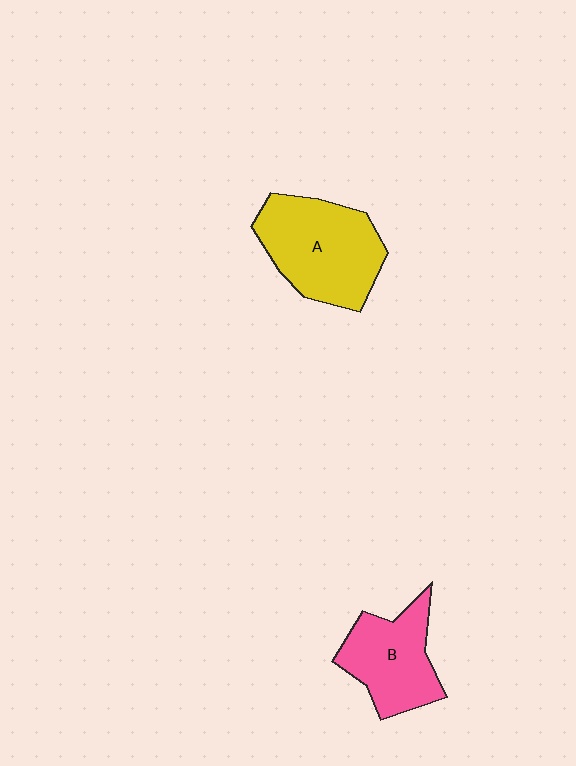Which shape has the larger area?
Shape A (yellow).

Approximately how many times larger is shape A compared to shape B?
Approximately 1.3 times.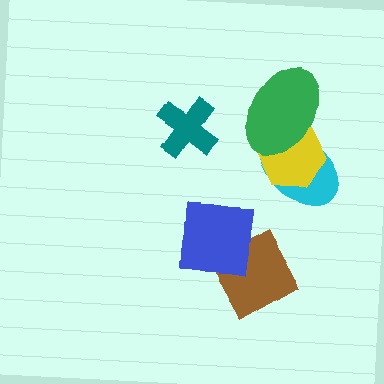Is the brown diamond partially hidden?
Yes, it is partially covered by another shape.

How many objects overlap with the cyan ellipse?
2 objects overlap with the cyan ellipse.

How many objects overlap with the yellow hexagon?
2 objects overlap with the yellow hexagon.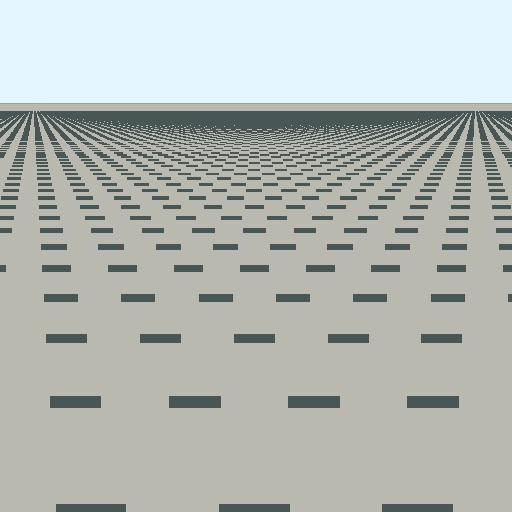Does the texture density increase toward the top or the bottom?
Density increases toward the top.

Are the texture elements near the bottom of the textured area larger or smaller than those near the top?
Larger. Near the bottom, elements are closer to the viewer and appear at a bigger on-screen size.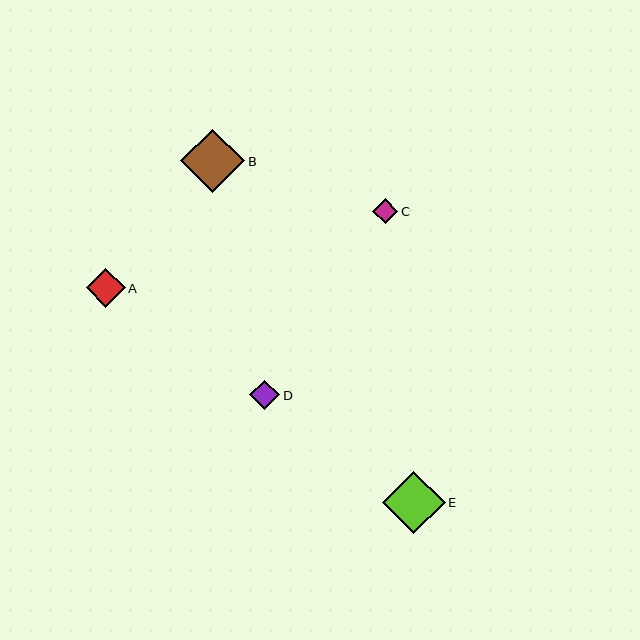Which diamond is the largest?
Diamond B is the largest with a size of approximately 64 pixels.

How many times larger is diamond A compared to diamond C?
Diamond A is approximately 1.6 times the size of diamond C.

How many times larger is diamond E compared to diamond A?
Diamond E is approximately 1.6 times the size of diamond A.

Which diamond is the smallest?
Diamond C is the smallest with a size of approximately 25 pixels.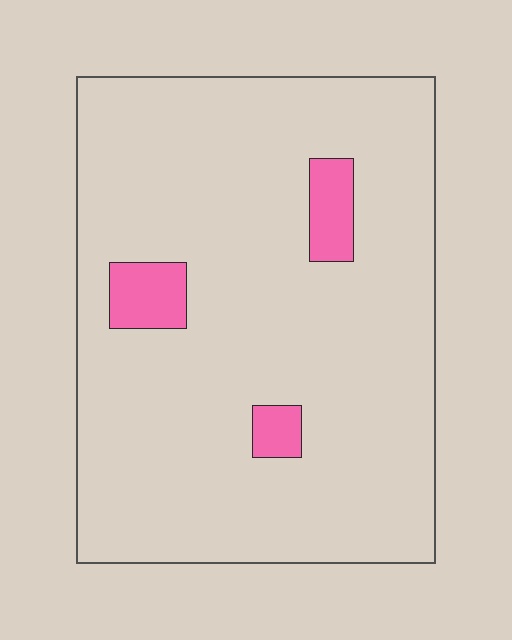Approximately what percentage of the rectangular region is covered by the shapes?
Approximately 5%.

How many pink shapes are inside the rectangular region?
3.